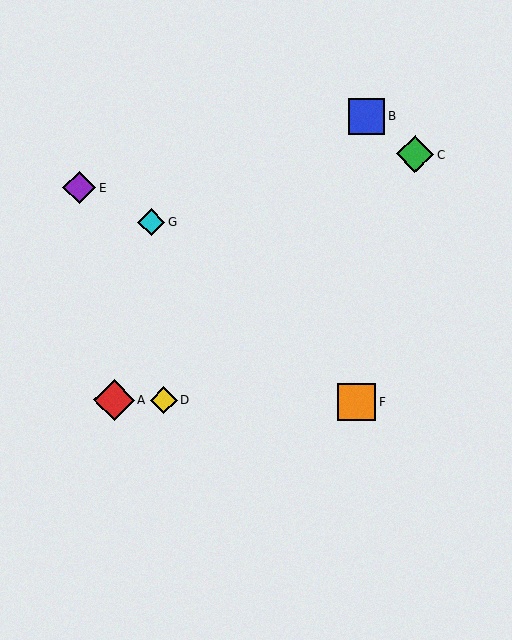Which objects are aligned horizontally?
Objects A, D, F are aligned horizontally.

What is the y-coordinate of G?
Object G is at y≈222.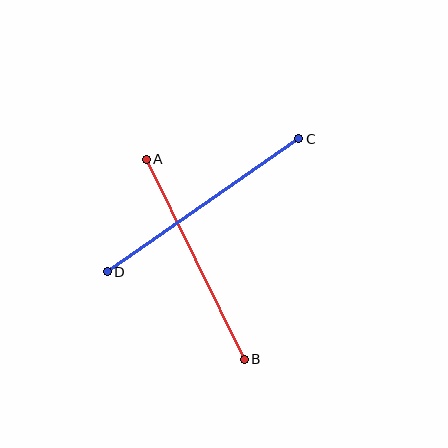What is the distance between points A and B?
The distance is approximately 222 pixels.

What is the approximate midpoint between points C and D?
The midpoint is at approximately (203, 205) pixels.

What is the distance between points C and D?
The distance is approximately 233 pixels.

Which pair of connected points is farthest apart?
Points C and D are farthest apart.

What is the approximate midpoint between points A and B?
The midpoint is at approximately (195, 259) pixels.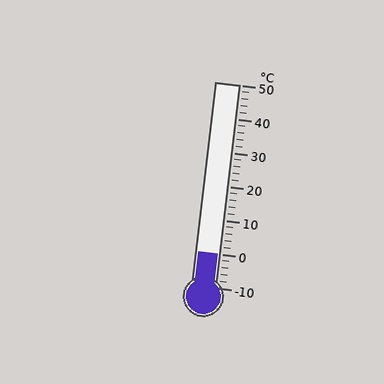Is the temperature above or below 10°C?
The temperature is below 10°C.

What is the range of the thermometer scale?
The thermometer scale ranges from -10°C to 50°C.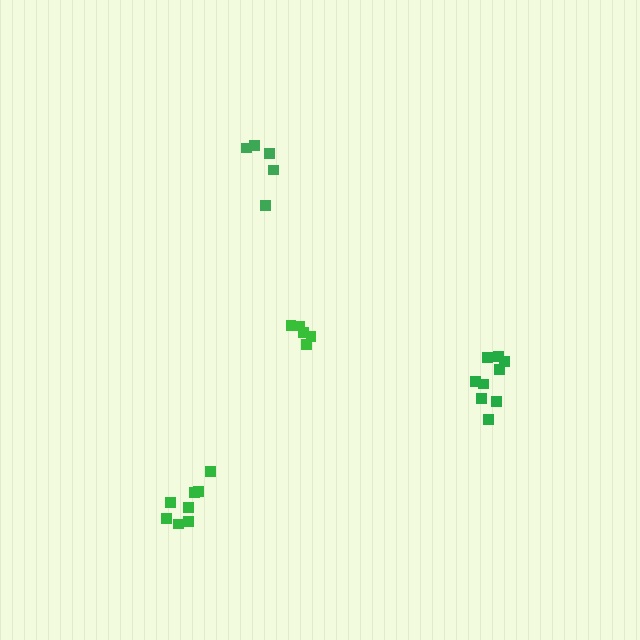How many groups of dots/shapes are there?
There are 4 groups.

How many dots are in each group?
Group 1: 5 dots, Group 2: 9 dots, Group 3: 8 dots, Group 4: 5 dots (27 total).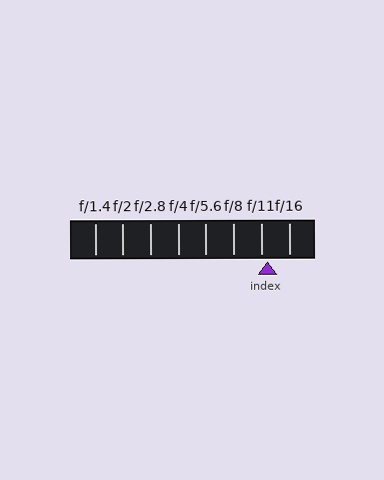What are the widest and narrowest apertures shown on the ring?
The widest aperture shown is f/1.4 and the narrowest is f/16.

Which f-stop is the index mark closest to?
The index mark is closest to f/11.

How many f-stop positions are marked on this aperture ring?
There are 8 f-stop positions marked.